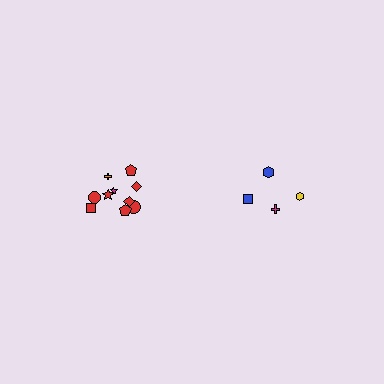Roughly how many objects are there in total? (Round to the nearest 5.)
Roughly 15 objects in total.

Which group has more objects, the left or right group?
The left group.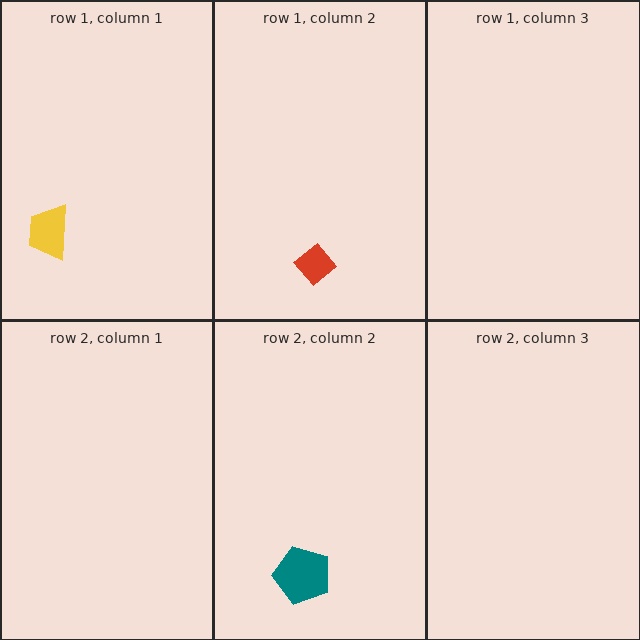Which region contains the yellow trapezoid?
The row 1, column 1 region.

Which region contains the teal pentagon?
The row 2, column 2 region.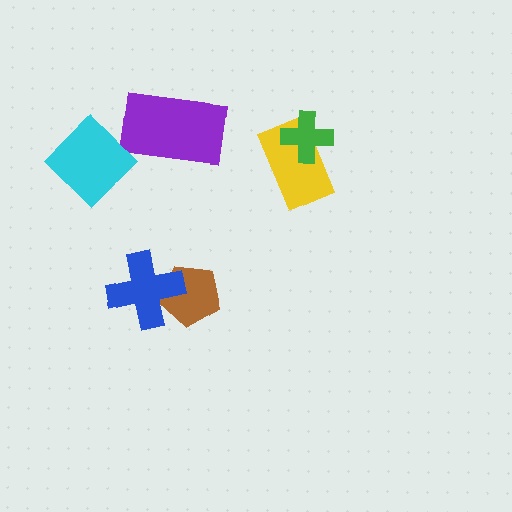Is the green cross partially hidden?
No, no other shape covers it.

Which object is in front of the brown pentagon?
The blue cross is in front of the brown pentagon.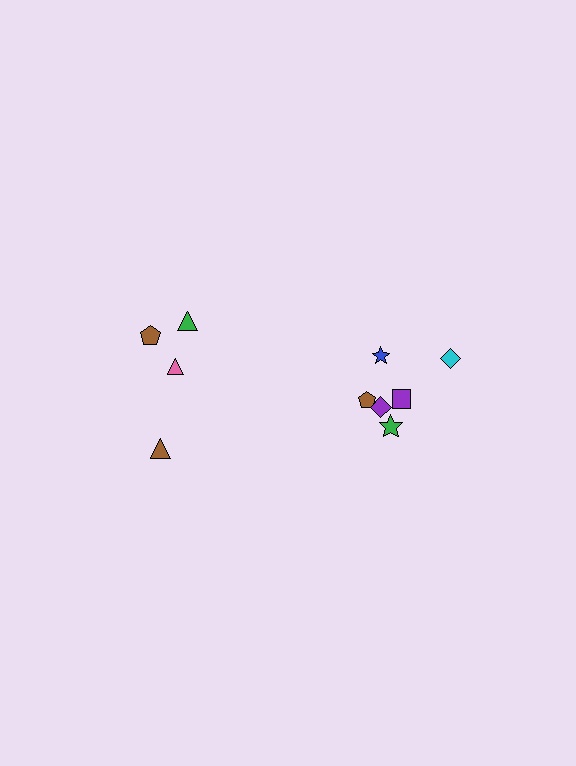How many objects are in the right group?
There are 6 objects.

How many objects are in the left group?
There are 4 objects.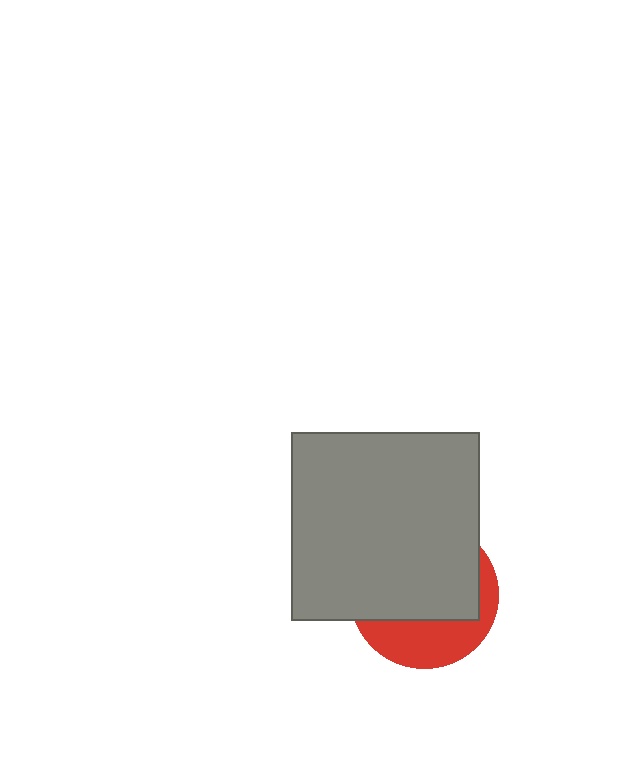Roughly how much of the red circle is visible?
A small part of it is visible (roughly 34%).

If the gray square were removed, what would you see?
You would see the complete red circle.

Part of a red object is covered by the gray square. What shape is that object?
It is a circle.